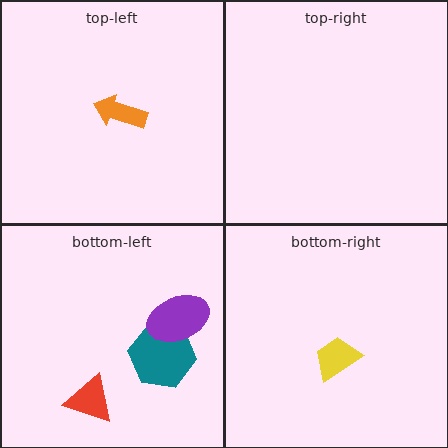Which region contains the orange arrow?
The top-left region.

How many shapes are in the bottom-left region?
3.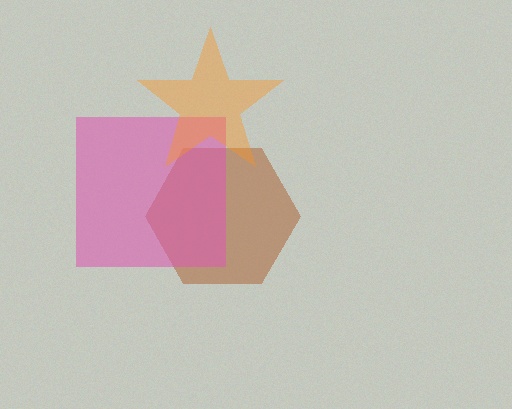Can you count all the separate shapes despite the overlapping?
Yes, there are 3 separate shapes.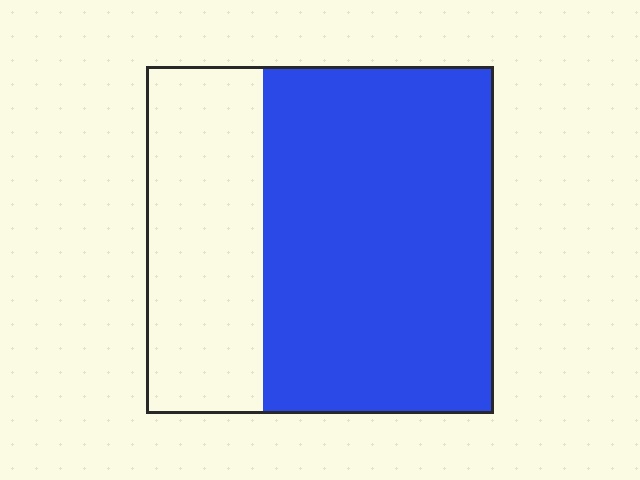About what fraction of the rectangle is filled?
About two thirds (2/3).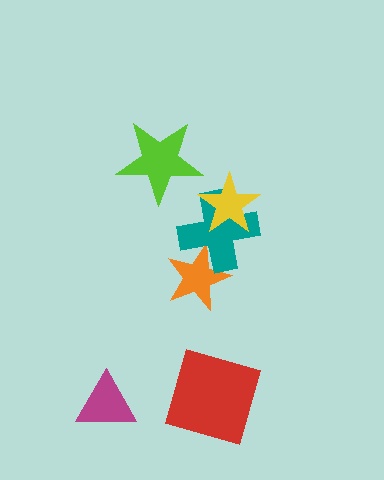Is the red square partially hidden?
No, no other shape covers it.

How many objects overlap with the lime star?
0 objects overlap with the lime star.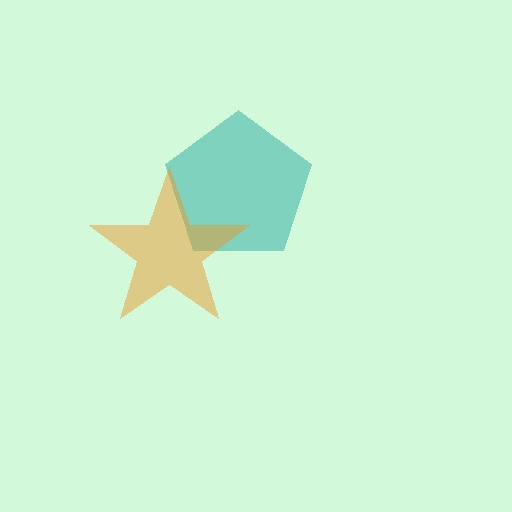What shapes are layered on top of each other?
The layered shapes are: a teal pentagon, an orange star.